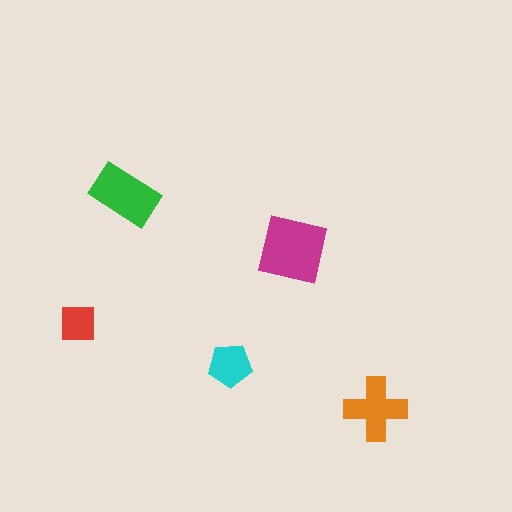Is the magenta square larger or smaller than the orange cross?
Larger.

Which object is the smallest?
The red square.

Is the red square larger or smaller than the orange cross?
Smaller.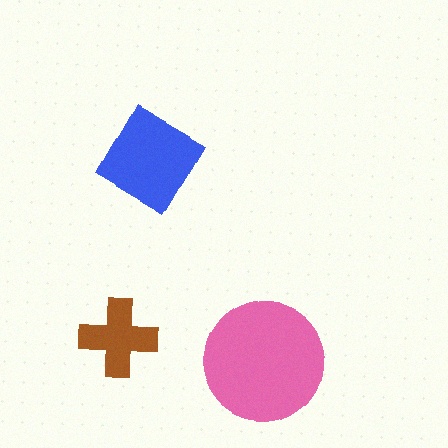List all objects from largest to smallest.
The pink circle, the blue diamond, the brown cross.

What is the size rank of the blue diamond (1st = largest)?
2nd.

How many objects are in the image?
There are 3 objects in the image.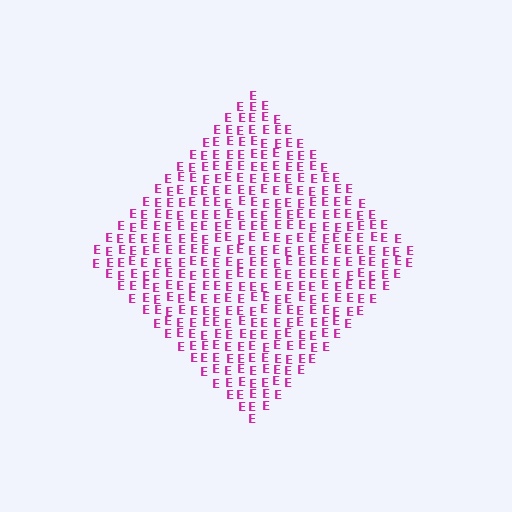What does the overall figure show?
The overall figure shows a diamond.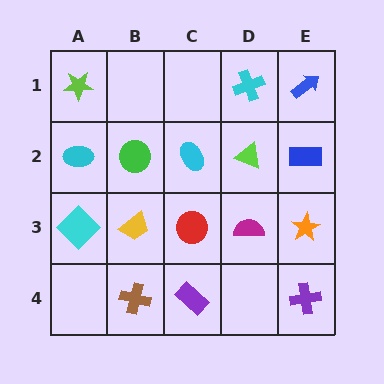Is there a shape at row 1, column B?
No, that cell is empty.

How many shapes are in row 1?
3 shapes.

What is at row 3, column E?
An orange star.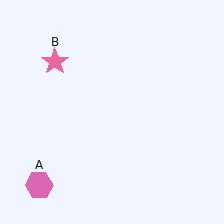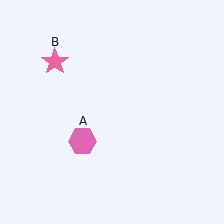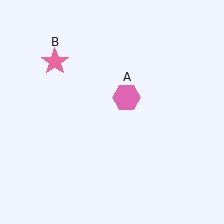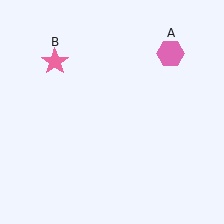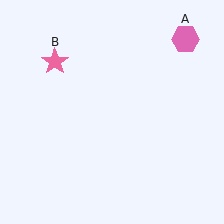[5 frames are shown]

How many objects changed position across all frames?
1 object changed position: pink hexagon (object A).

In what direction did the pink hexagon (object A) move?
The pink hexagon (object A) moved up and to the right.